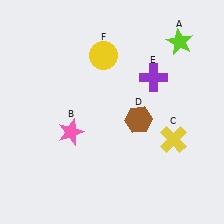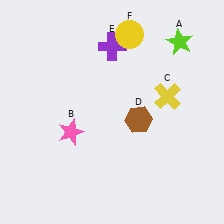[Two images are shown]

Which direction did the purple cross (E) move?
The purple cross (E) moved left.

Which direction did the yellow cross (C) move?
The yellow cross (C) moved up.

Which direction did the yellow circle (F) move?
The yellow circle (F) moved right.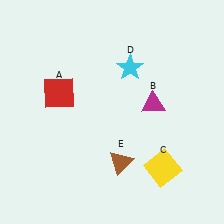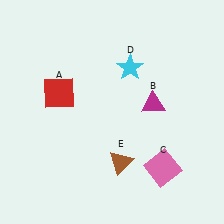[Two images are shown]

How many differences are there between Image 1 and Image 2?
There is 1 difference between the two images.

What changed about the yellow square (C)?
In Image 1, C is yellow. In Image 2, it changed to pink.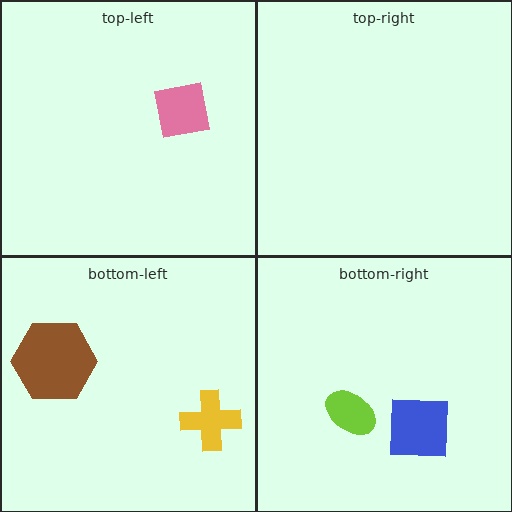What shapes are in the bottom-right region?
The lime ellipse, the blue square.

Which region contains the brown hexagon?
The bottom-left region.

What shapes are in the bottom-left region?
The brown hexagon, the yellow cross.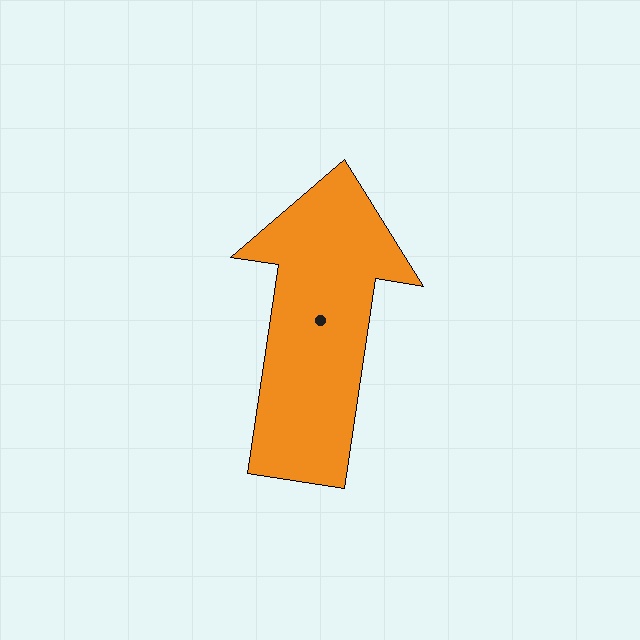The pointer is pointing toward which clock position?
Roughly 12 o'clock.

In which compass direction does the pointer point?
North.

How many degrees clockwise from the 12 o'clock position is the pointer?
Approximately 9 degrees.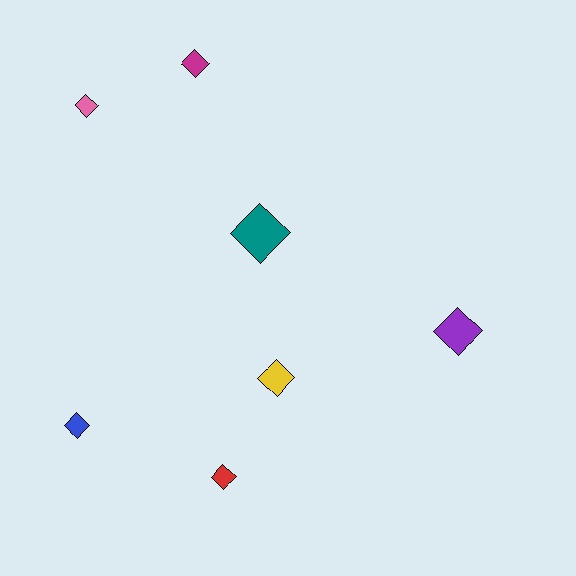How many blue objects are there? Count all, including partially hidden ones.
There is 1 blue object.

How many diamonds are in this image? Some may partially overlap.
There are 7 diamonds.